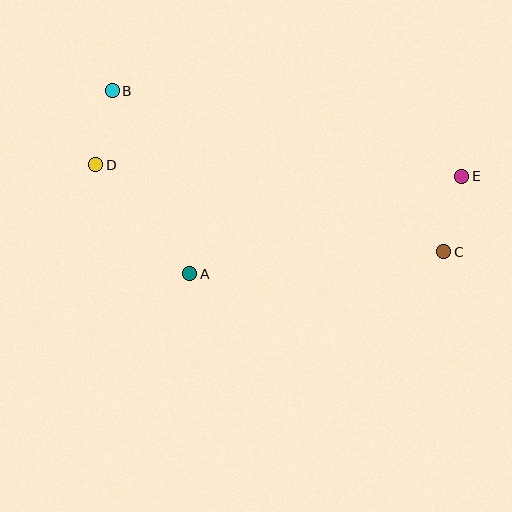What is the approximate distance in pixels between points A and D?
The distance between A and D is approximately 144 pixels.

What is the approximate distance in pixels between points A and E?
The distance between A and E is approximately 289 pixels.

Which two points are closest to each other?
Points B and D are closest to each other.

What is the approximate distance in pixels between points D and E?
The distance between D and E is approximately 366 pixels.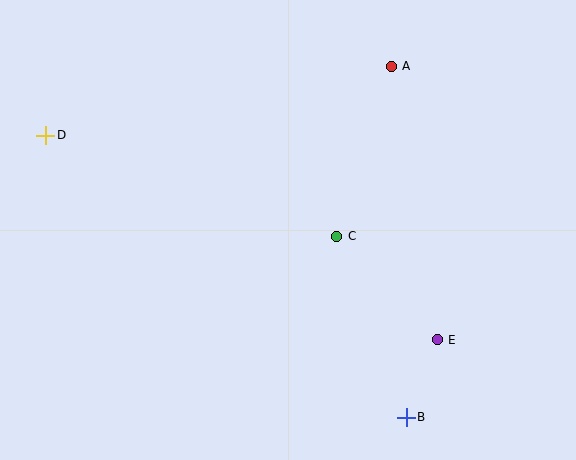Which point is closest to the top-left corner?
Point D is closest to the top-left corner.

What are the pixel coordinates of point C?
Point C is at (337, 236).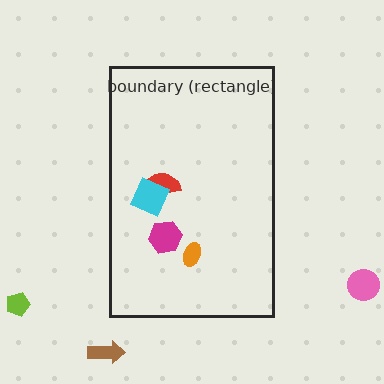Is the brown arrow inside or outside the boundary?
Outside.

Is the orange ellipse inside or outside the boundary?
Inside.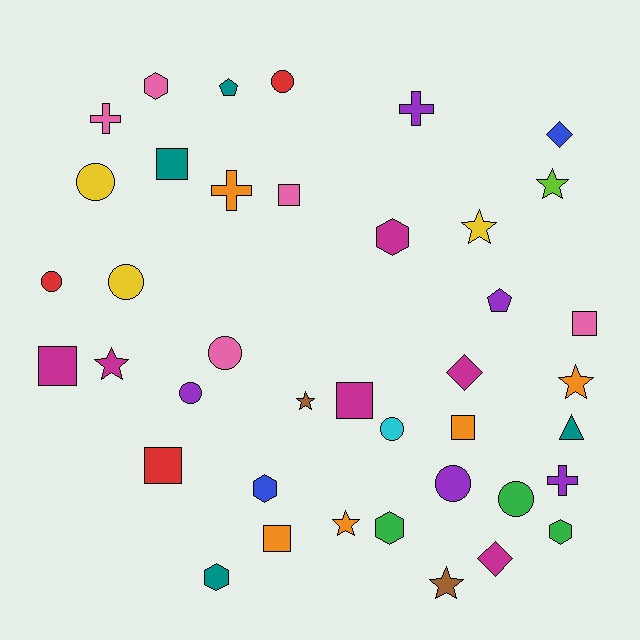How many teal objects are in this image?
There are 4 teal objects.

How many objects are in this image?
There are 40 objects.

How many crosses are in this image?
There are 4 crosses.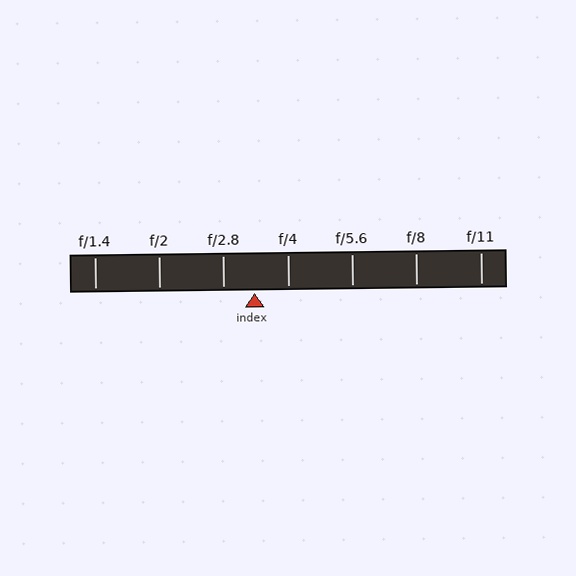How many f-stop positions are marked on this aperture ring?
There are 7 f-stop positions marked.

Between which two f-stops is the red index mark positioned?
The index mark is between f/2.8 and f/4.